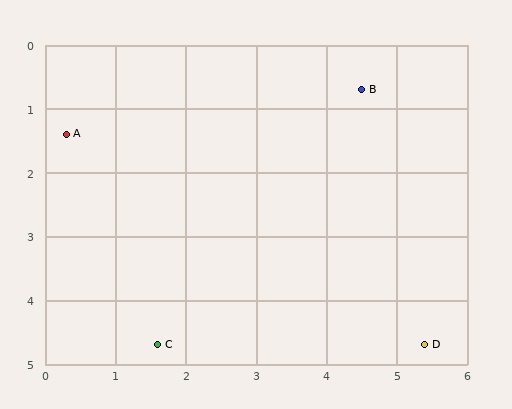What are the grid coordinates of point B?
Point B is at approximately (4.5, 0.7).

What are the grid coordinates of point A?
Point A is at approximately (0.3, 1.4).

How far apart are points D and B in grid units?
Points D and B are about 4.1 grid units apart.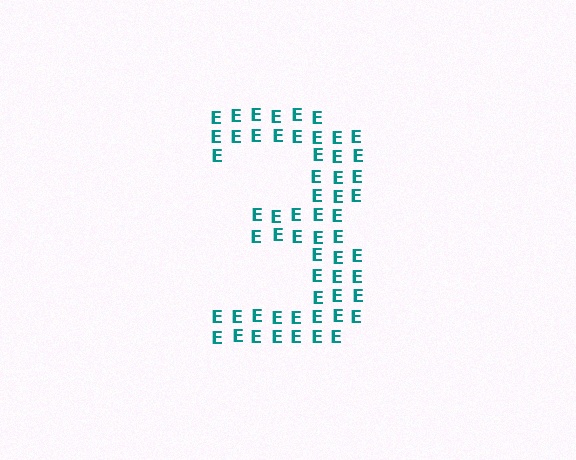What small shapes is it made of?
It is made of small letter E's.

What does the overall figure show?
The overall figure shows the digit 3.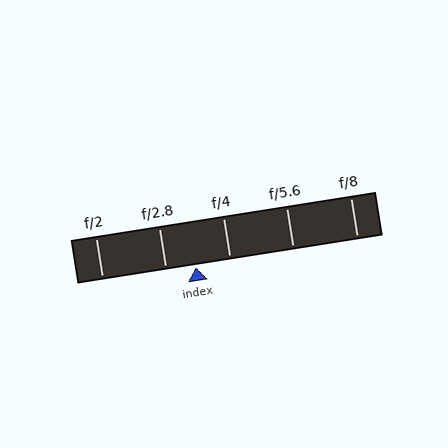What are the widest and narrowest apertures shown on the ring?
The widest aperture shown is f/2 and the narrowest is f/8.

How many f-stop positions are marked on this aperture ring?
There are 5 f-stop positions marked.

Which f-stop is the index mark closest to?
The index mark is closest to f/2.8.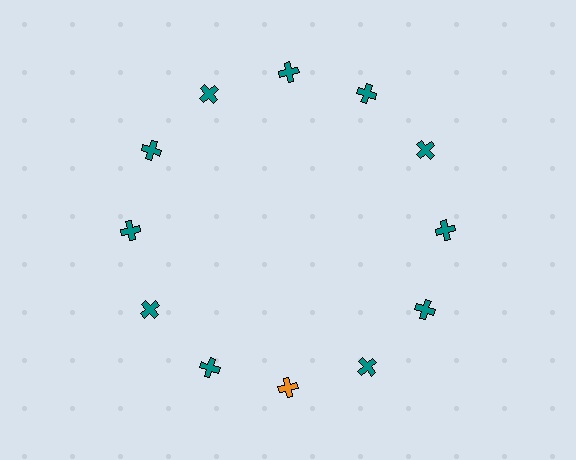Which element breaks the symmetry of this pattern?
The orange cross at roughly the 6 o'clock position breaks the symmetry. All other shapes are teal crosses.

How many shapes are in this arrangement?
There are 12 shapes arranged in a ring pattern.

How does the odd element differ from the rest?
It has a different color: orange instead of teal.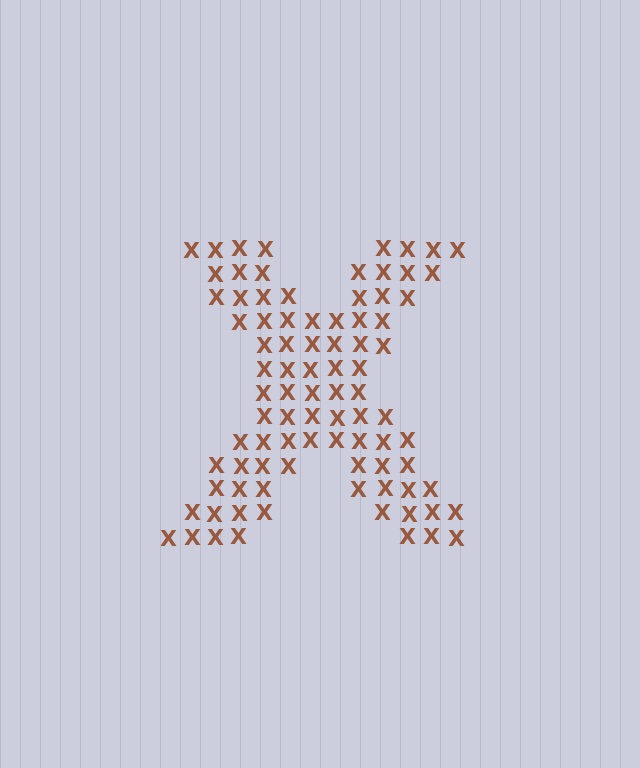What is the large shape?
The large shape is the letter X.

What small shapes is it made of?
It is made of small letter X's.